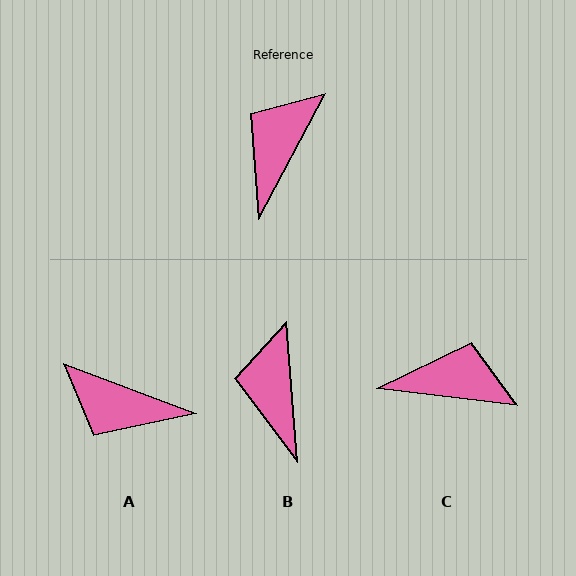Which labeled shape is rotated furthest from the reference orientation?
A, about 97 degrees away.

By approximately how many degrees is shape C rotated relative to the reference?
Approximately 69 degrees clockwise.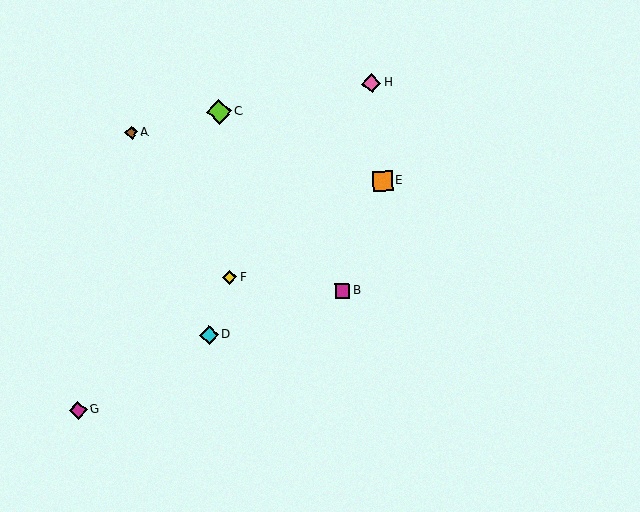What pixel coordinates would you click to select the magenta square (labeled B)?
Click at (343, 291) to select the magenta square B.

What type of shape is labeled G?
Shape G is a magenta diamond.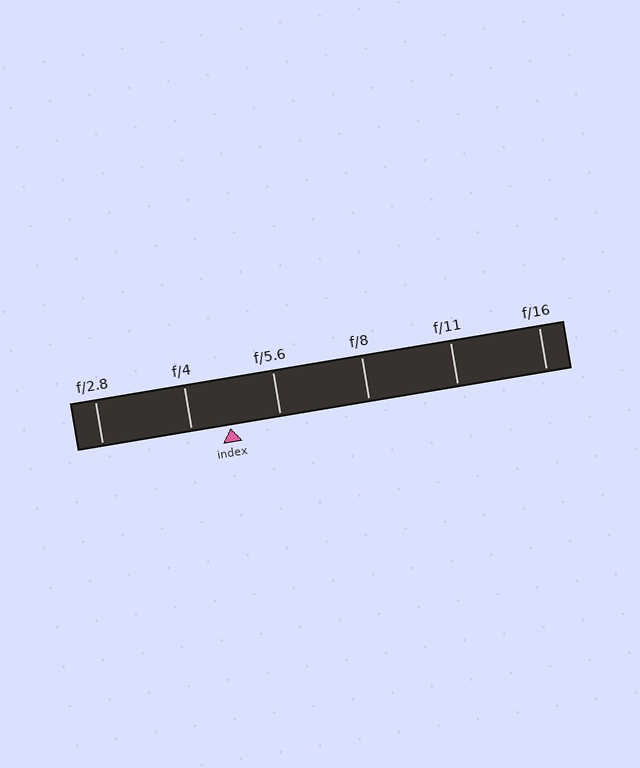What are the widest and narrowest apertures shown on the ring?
The widest aperture shown is f/2.8 and the narrowest is f/16.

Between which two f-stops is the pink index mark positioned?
The index mark is between f/4 and f/5.6.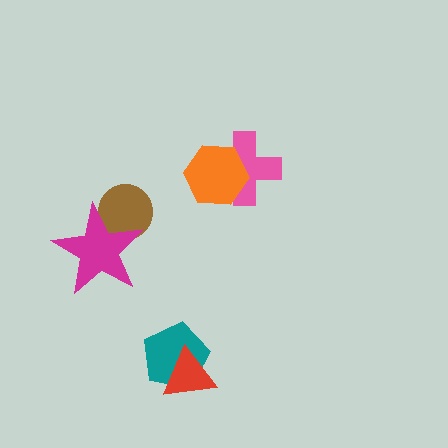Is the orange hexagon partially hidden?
No, no other shape covers it.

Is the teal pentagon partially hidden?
Yes, it is partially covered by another shape.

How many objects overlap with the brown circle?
1 object overlaps with the brown circle.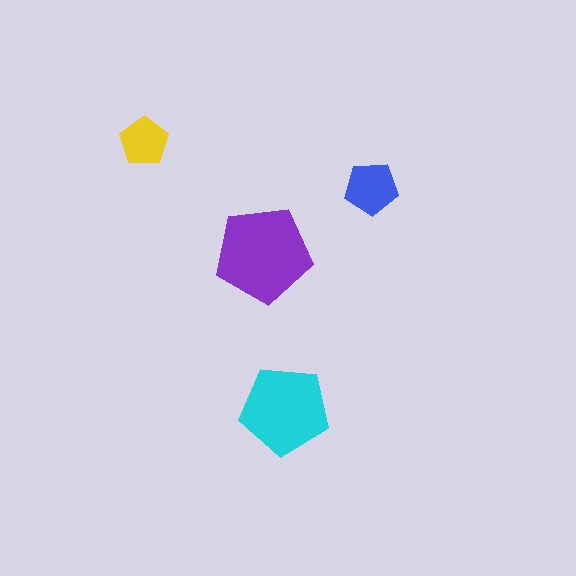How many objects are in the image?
There are 4 objects in the image.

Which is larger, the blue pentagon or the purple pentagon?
The purple one.